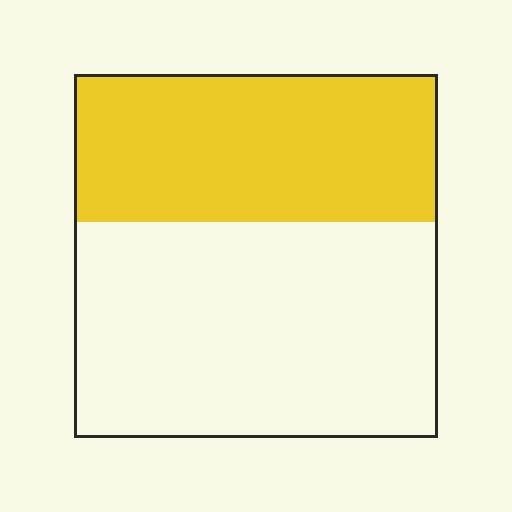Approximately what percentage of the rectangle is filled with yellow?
Approximately 40%.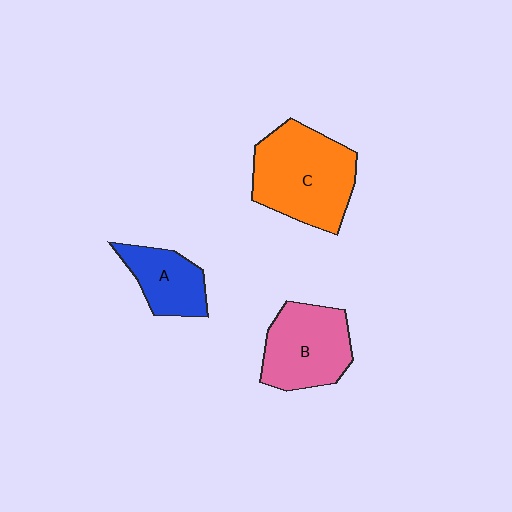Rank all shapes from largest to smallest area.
From largest to smallest: C (orange), B (pink), A (blue).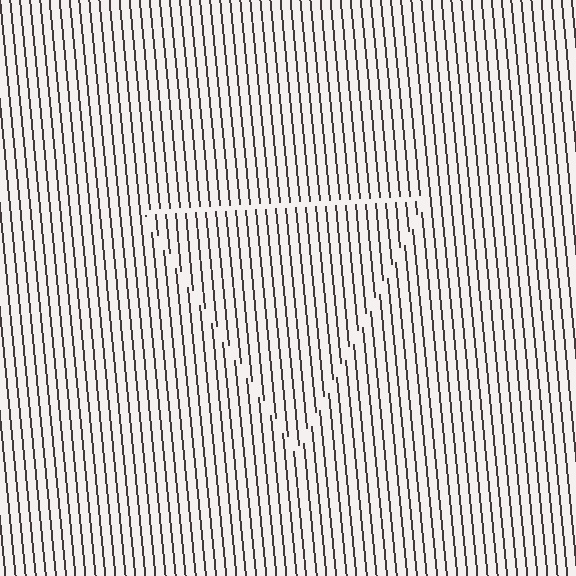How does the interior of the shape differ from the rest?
The interior of the shape contains the same grating, shifted by half a period — the contour is defined by the phase discontinuity where line-ends from the inner and outer gratings abut.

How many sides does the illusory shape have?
3 sides — the line-ends trace a triangle.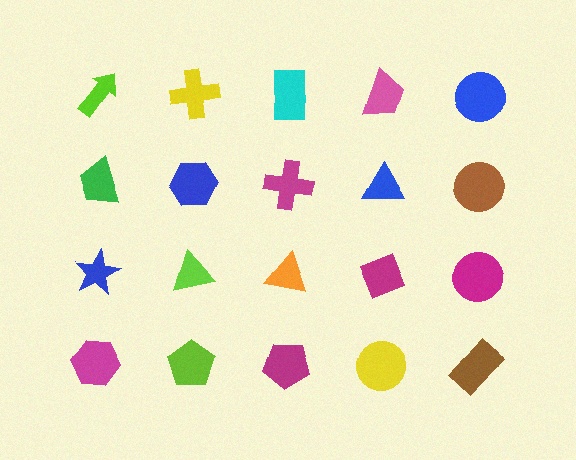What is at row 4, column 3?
A magenta pentagon.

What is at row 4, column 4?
A yellow circle.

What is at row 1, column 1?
A lime arrow.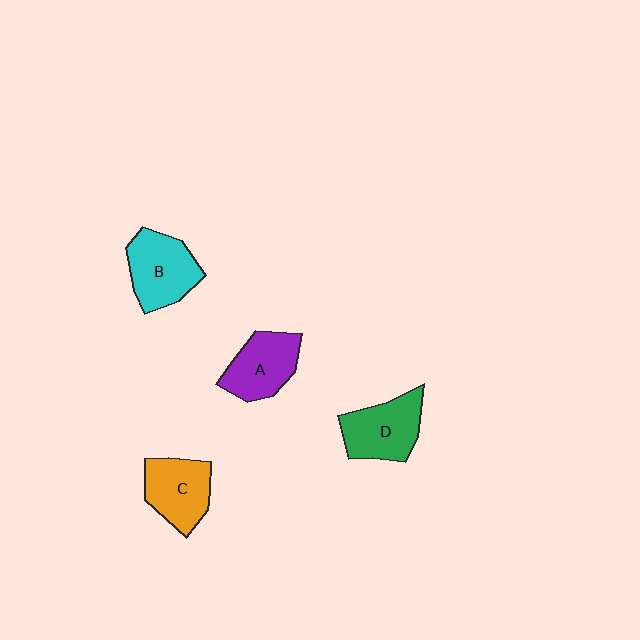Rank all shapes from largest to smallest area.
From largest to smallest: B (cyan), D (green), C (orange), A (purple).